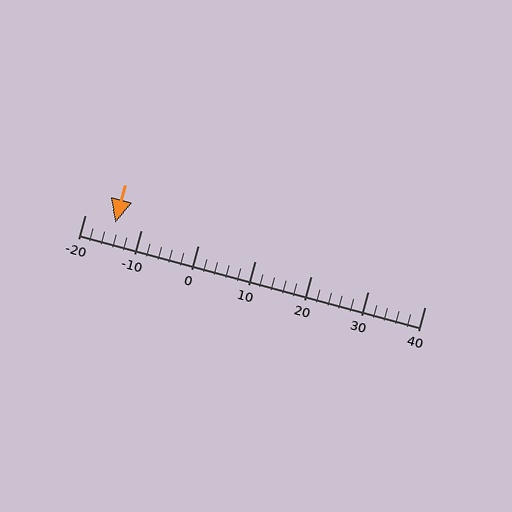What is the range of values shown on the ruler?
The ruler shows values from -20 to 40.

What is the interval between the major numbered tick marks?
The major tick marks are spaced 10 units apart.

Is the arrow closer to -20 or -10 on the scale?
The arrow is closer to -10.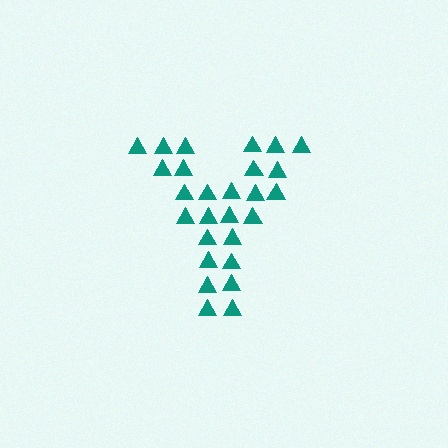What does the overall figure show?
The overall figure shows the letter Y.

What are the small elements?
The small elements are triangles.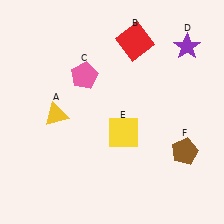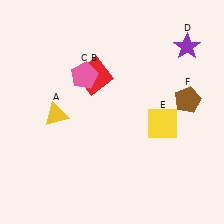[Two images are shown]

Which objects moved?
The objects that moved are: the red square (B), the yellow square (E), the brown pentagon (F).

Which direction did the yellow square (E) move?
The yellow square (E) moved right.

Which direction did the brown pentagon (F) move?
The brown pentagon (F) moved up.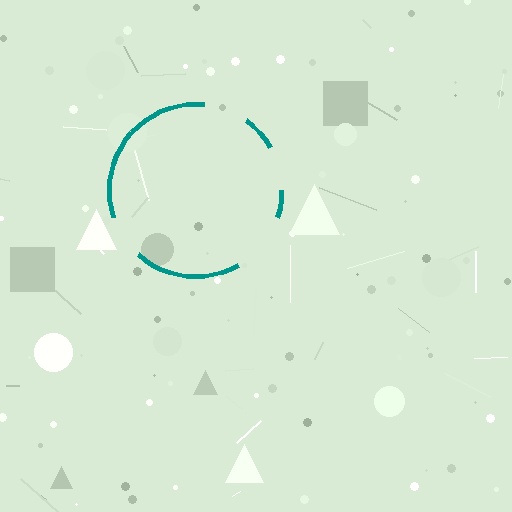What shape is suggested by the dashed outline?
The dashed outline suggests a circle.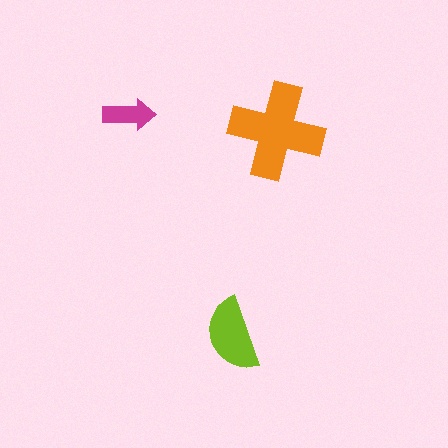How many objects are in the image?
There are 3 objects in the image.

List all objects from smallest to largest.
The magenta arrow, the lime semicircle, the orange cross.